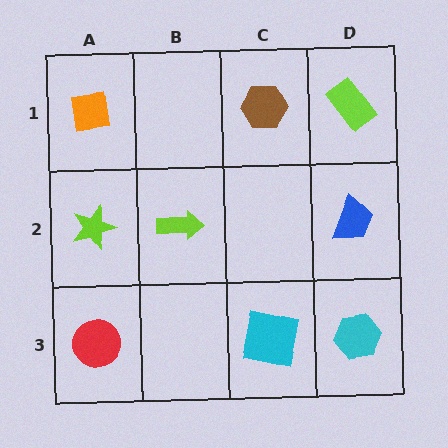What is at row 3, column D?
A cyan hexagon.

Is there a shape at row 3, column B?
No, that cell is empty.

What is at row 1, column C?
A brown hexagon.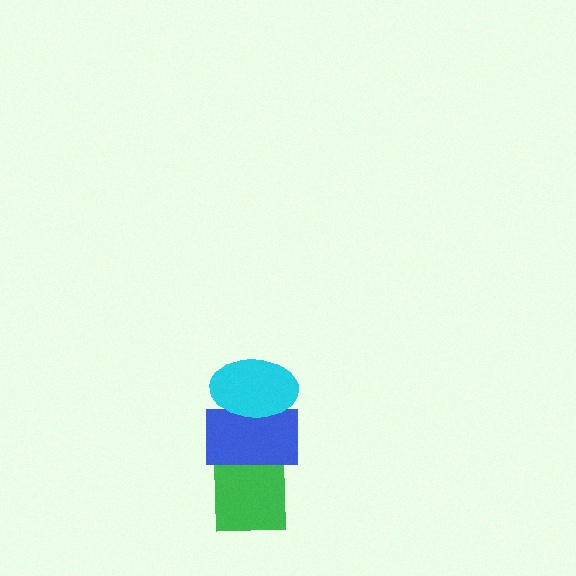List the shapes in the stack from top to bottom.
From top to bottom: the cyan ellipse, the blue rectangle, the green square.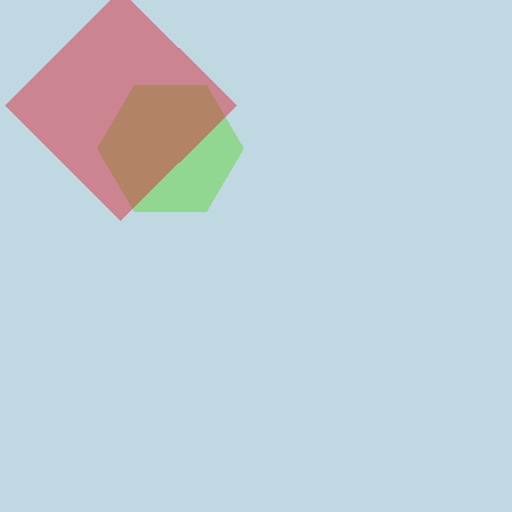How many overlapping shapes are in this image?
There are 2 overlapping shapes in the image.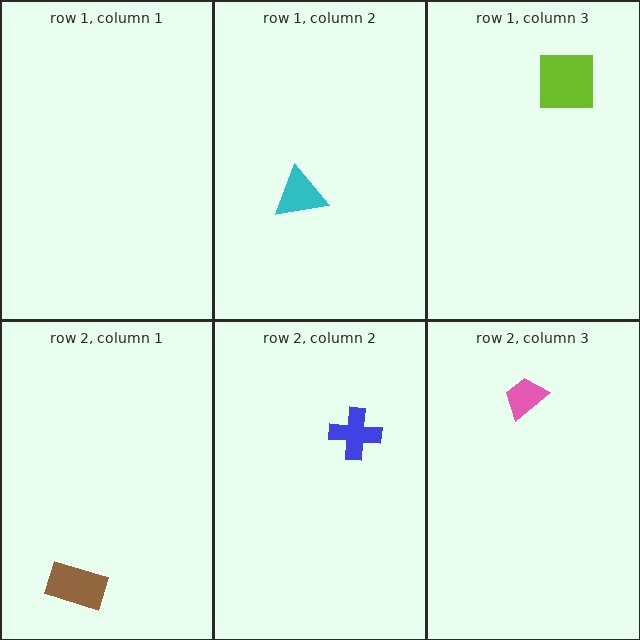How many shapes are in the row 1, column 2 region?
1.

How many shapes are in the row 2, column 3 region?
1.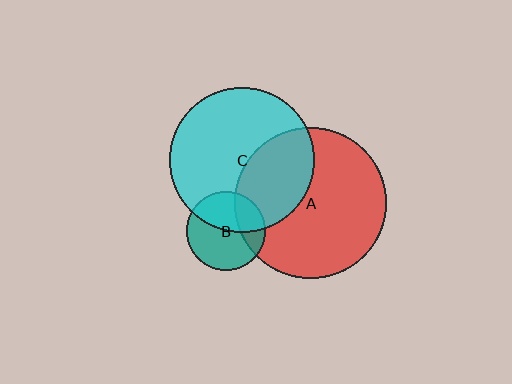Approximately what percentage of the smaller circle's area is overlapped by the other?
Approximately 45%.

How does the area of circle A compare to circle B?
Approximately 3.7 times.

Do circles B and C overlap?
Yes.